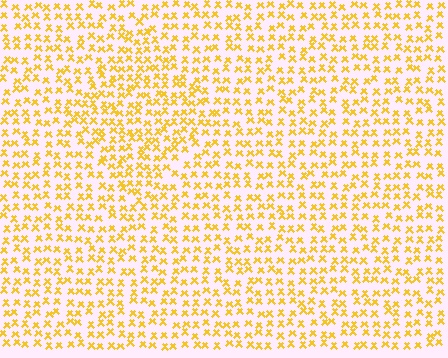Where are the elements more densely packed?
The elements are more densely packed inside the diamond boundary.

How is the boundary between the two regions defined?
The boundary is defined by a change in element density (approximately 1.4x ratio). All elements are the same color, size, and shape.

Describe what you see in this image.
The image contains small yellow elements arranged at two different densities. A diamond-shaped region is visible where the elements are more densely packed than the surrounding area.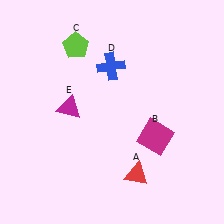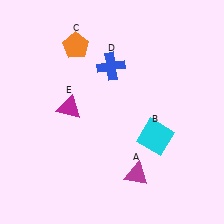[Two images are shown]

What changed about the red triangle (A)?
In Image 1, A is red. In Image 2, it changed to magenta.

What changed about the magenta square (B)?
In Image 1, B is magenta. In Image 2, it changed to cyan.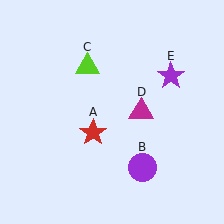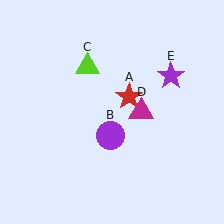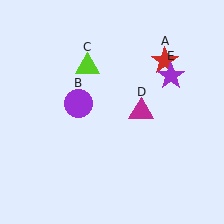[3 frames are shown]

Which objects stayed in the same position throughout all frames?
Lime triangle (object C) and magenta triangle (object D) and purple star (object E) remained stationary.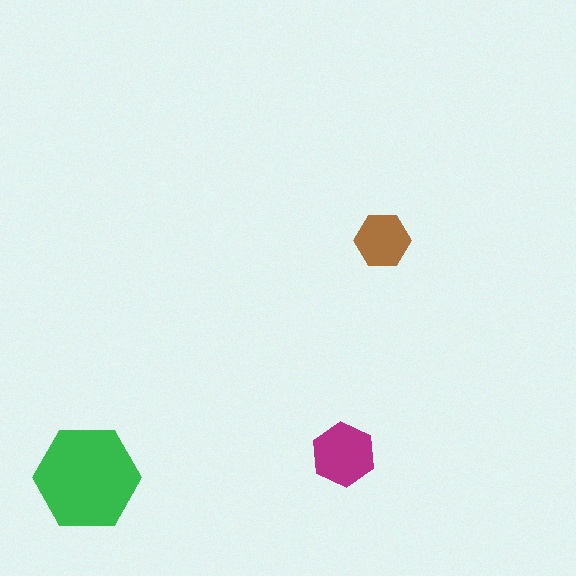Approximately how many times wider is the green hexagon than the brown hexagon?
About 2 times wider.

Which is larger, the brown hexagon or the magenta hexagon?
The magenta one.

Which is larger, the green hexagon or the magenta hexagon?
The green one.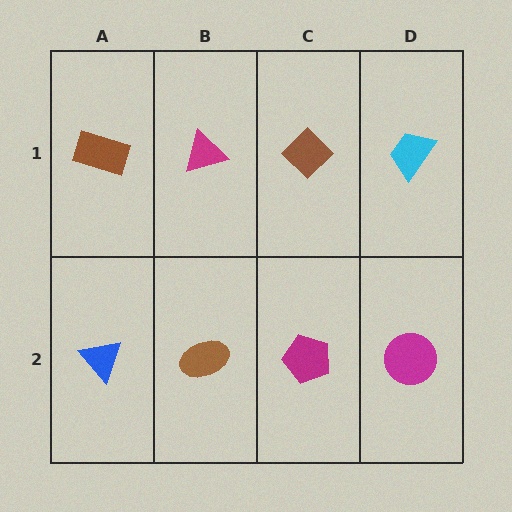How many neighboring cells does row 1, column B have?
3.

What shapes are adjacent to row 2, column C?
A brown diamond (row 1, column C), a brown ellipse (row 2, column B), a magenta circle (row 2, column D).